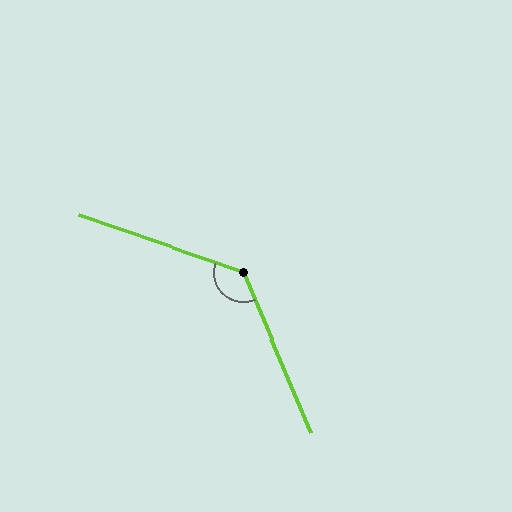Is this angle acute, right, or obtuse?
It is obtuse.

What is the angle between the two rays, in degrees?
Approximately 132 degrees.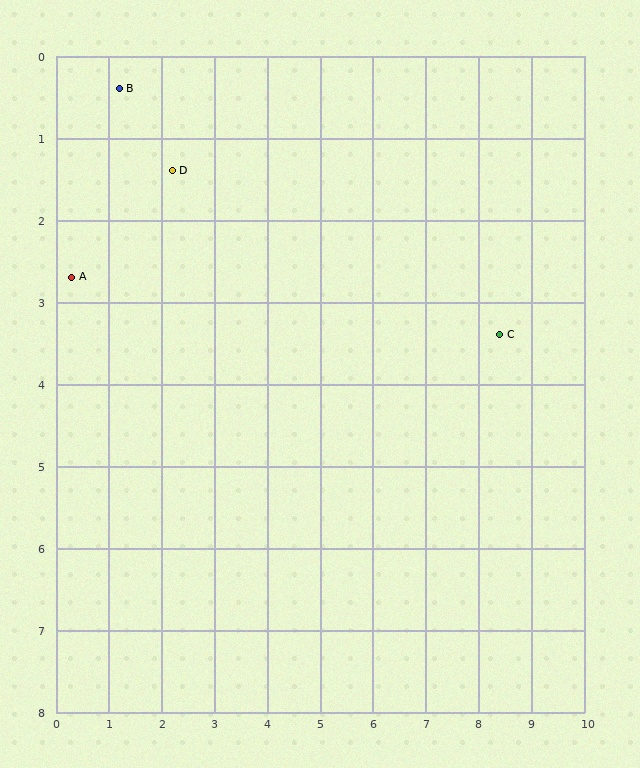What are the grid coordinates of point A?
Point A is at approximately (0.3, 2.7).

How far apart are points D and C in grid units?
Points D and C are about 6.5 grid units apart.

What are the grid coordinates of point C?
Point C is at approximately (8.4, 3.4).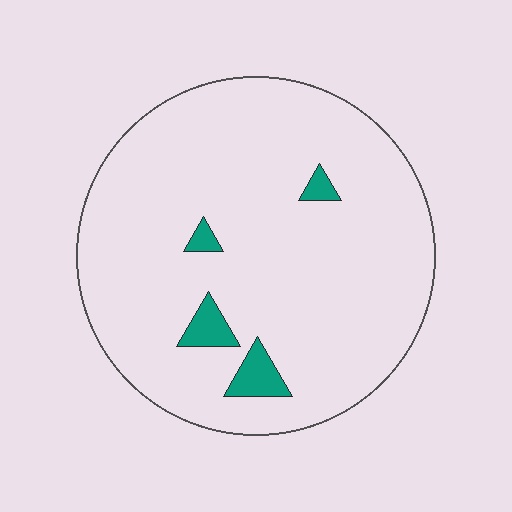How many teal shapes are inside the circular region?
4.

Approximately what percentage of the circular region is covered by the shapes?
Approximately 5%.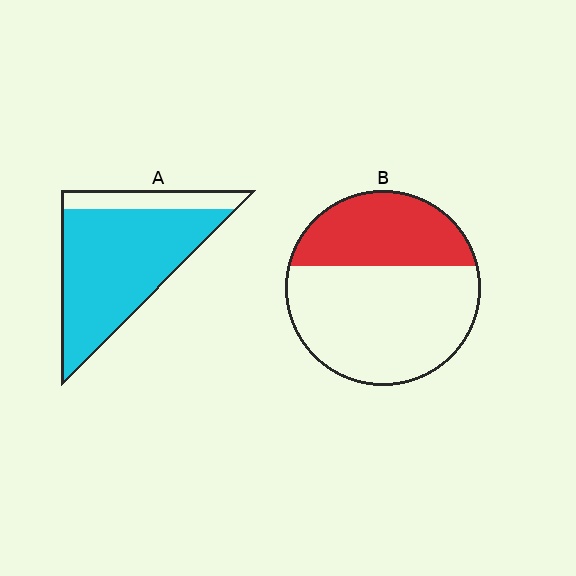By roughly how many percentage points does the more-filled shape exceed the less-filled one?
By roughly 45 percentage points (A over B).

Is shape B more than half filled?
No.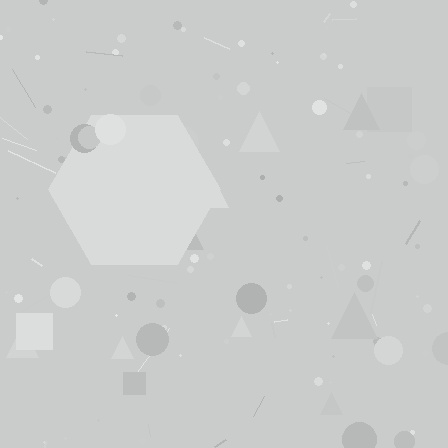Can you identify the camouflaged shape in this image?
The camouflaged shape is a hexagon.